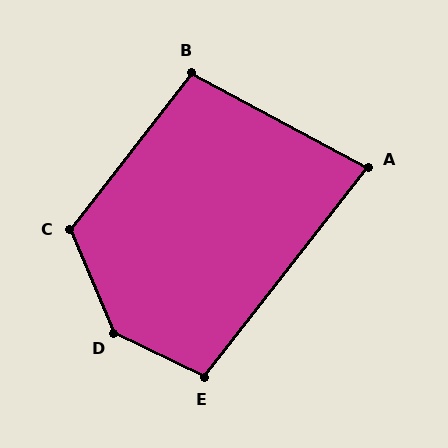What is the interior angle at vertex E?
Approximately 102 degrees (obtuse).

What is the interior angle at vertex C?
Approximately 119 degrees (obtuse).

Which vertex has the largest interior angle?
D, at approximately 140 degrees.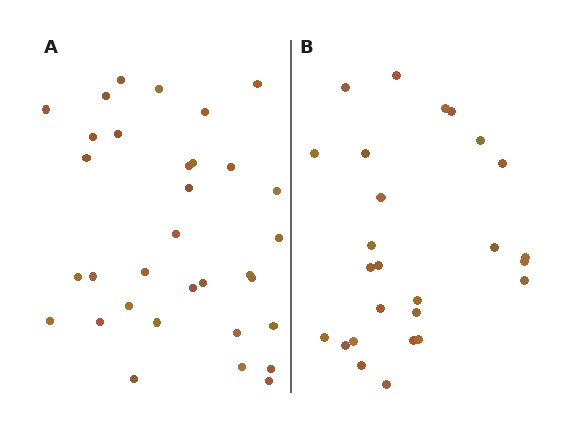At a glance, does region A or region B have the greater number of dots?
Region A (the left region) has more dots.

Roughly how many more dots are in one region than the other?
Region A has roughly 8 or so more dots than region B.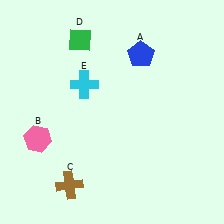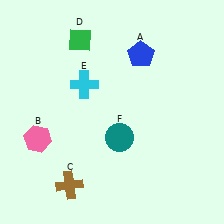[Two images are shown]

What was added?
A teal circle (F) was added in Image 2.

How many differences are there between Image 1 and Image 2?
There is 1 difference between the two images.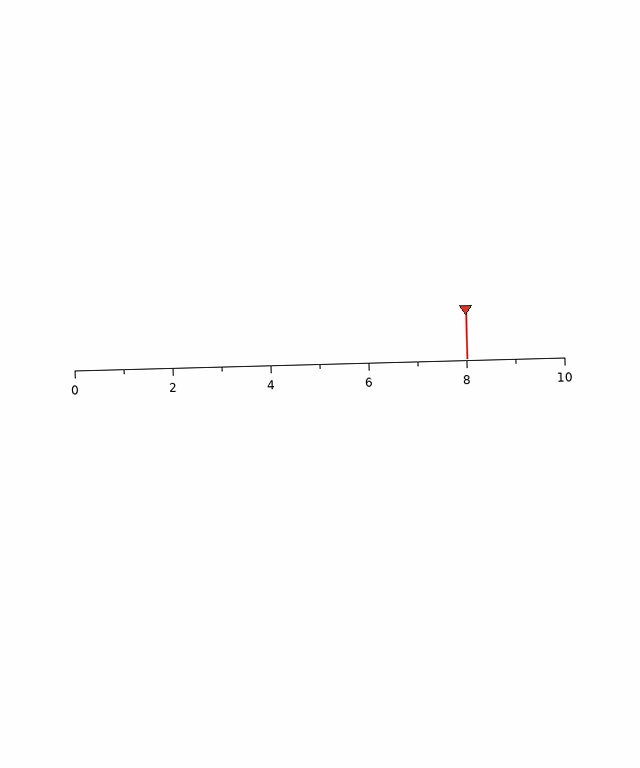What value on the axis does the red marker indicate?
The marker indicates approximately 8.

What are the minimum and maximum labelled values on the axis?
The axis runs from 0 to 10.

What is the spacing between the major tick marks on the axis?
The major ticks are spaced 2 apart.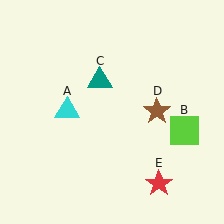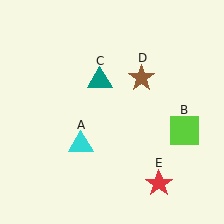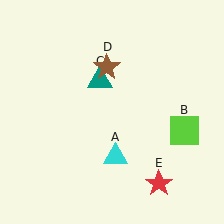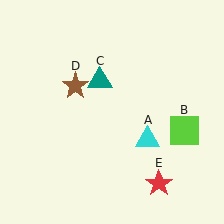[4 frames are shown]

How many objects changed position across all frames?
2 objects changed position: cyan triangle (object A), brown star (object D).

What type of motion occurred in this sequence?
The cyan triangle (object A), brown star (object D) rotated counterclockwise around the center of the scene.